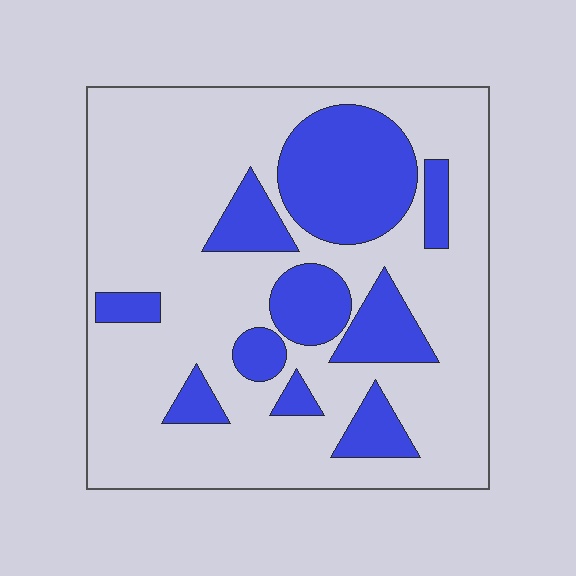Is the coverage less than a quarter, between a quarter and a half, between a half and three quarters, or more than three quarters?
Between a quarter and a half.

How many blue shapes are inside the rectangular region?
10.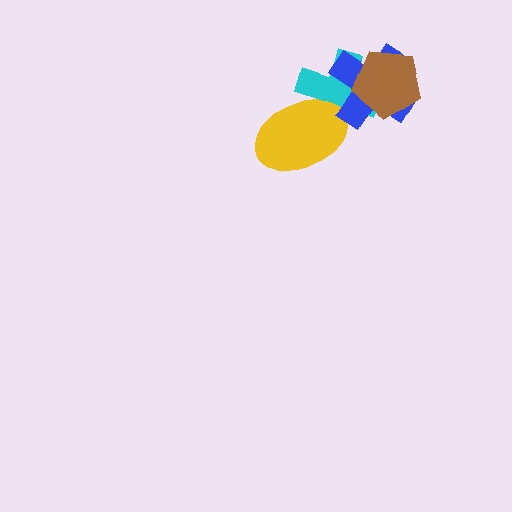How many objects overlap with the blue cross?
2 objects overlap with the blue cross.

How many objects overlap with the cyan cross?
3 objects overlap with the cyan cross.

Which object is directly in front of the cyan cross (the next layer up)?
The yellow ellipse is directly in front of the cyan cross.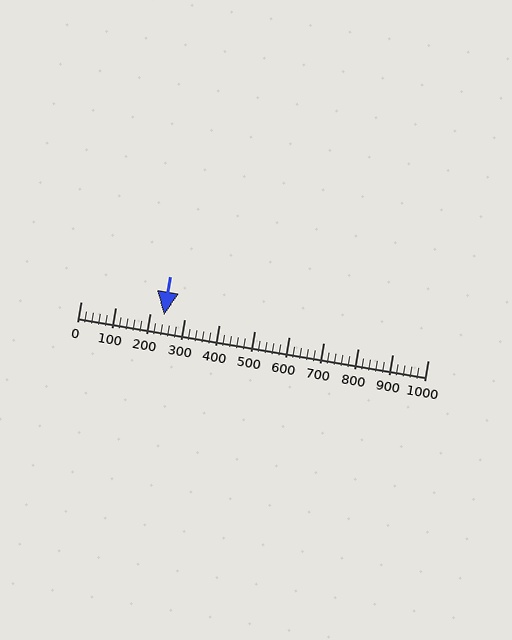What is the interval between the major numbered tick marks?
The major tick marks are spaced 100 units apart.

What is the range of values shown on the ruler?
The ruler shows values from 0 to 1000.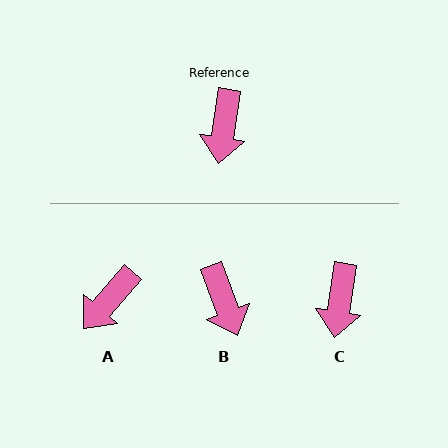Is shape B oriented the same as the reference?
No, it is off by about 29 degrees.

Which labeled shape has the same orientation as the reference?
C.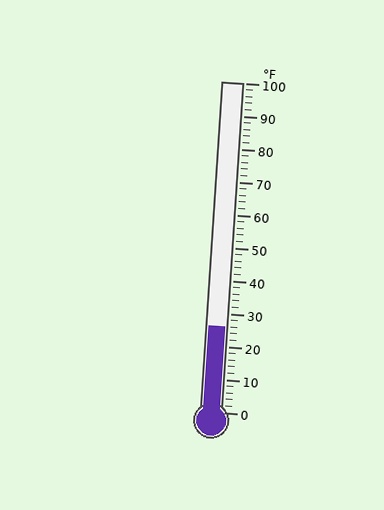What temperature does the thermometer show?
The thermometer shows approximately 26°F.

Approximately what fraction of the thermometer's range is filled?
The thermometer is filled to approximately 25% of its range.